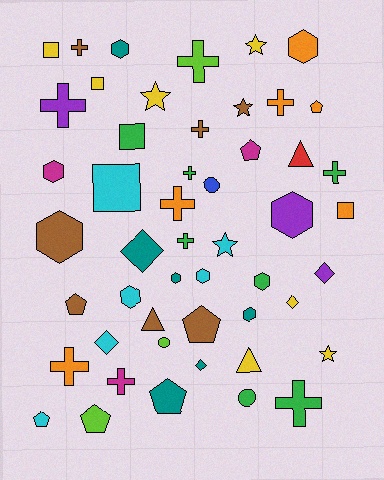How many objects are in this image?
There are 50 objects.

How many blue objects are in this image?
There is 1 blue object.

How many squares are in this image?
There are 5 squares.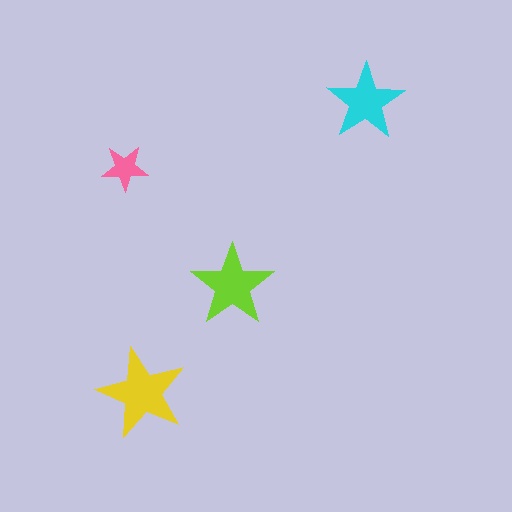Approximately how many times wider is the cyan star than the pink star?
About 1.5 times wider.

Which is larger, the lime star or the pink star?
The lime one.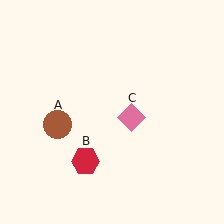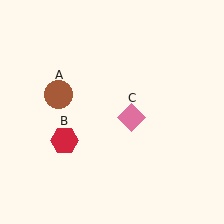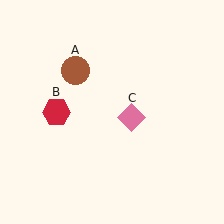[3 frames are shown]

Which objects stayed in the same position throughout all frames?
Pink diamond (object C) remained stationary.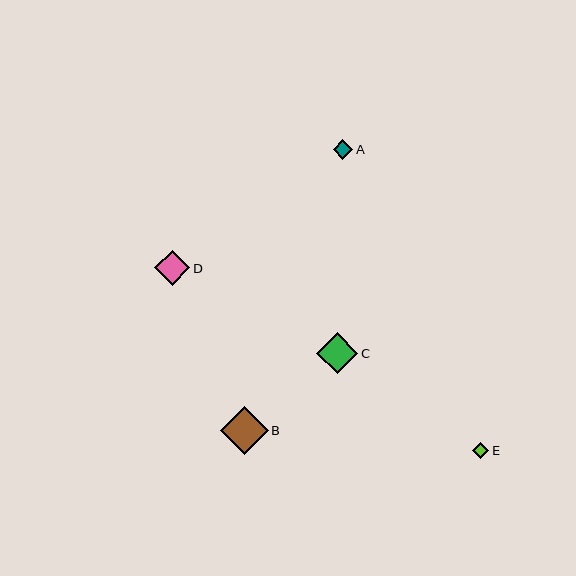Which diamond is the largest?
Diamond B is the largest with a size of approximately 48 pixels.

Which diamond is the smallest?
Diamond E is the smallest with a size of approximately 16 pixels.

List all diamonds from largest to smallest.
From largest to smallest: B, C, D, A, E.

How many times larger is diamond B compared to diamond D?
Diamond B is approximately 1.4 times the size of diamond D.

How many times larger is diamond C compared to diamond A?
Diamond C is approximately 2.1 times the size of diamond A.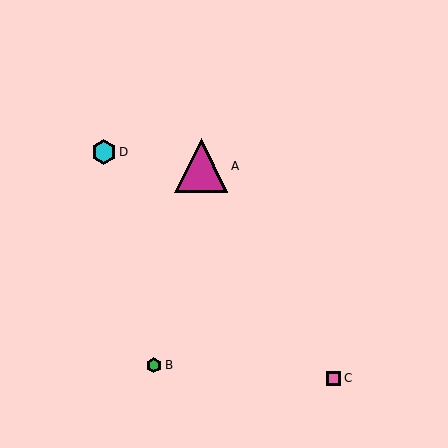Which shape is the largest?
The magenta triangle (labeled A) is the largest.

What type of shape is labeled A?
Shape A is a magenta triangle.